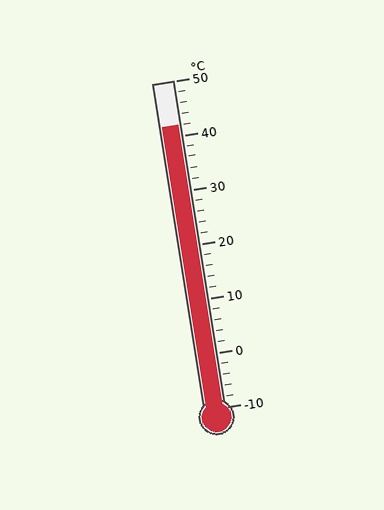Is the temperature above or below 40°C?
The temperature is above 40°C.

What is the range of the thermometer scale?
The thermometer scale ranges from -10°C to 50°C.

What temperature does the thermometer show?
The thermometer shows approximately 42°C.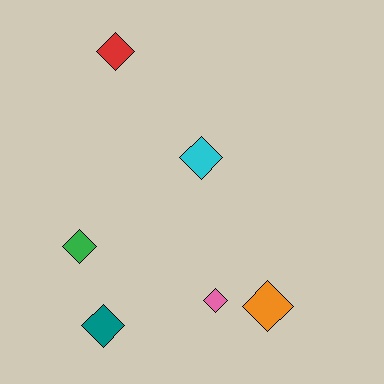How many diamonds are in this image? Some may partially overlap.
There are 6 diamonds.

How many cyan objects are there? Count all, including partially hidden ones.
There is 1 cyan object.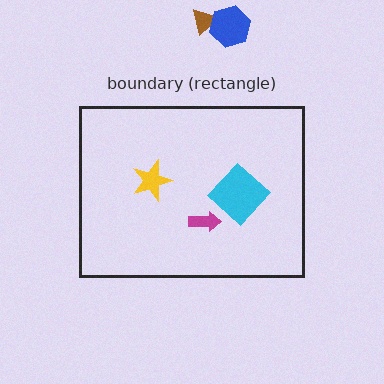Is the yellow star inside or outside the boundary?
Inside.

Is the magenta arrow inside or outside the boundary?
Inside.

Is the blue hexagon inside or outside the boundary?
Outside.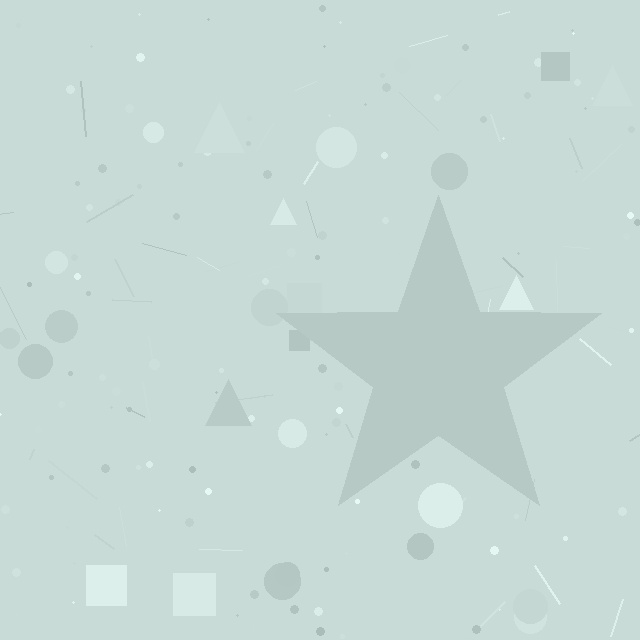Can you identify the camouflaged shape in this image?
The camouflaged shape is a star.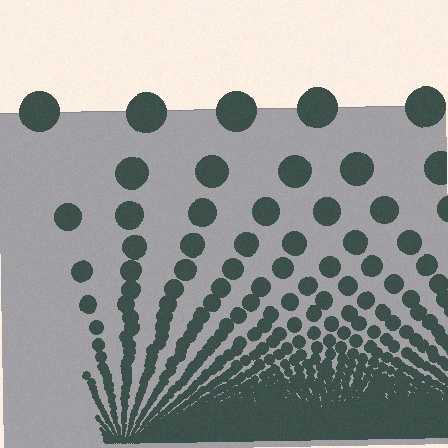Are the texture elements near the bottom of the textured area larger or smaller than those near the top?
Smaller. The gradient is inverted — elements near the bottom are smaller and denser.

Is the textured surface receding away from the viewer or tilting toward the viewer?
The surface appears to tilt toward the viewer. Texture elements get larger and sparser toward the top.